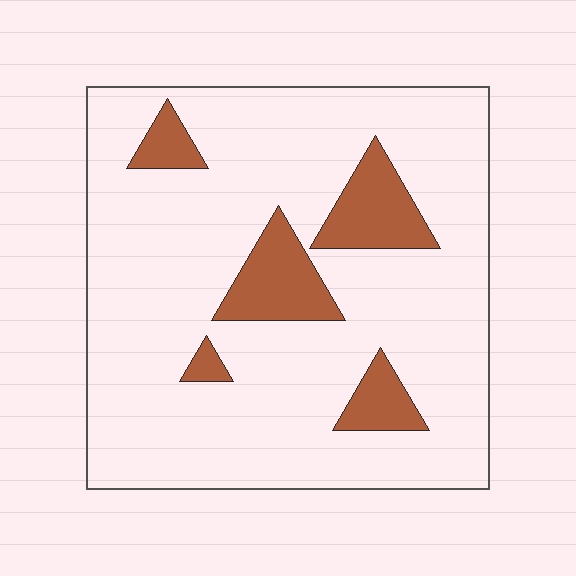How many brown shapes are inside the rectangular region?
5.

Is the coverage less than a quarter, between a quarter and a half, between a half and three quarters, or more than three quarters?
Less than a quarter.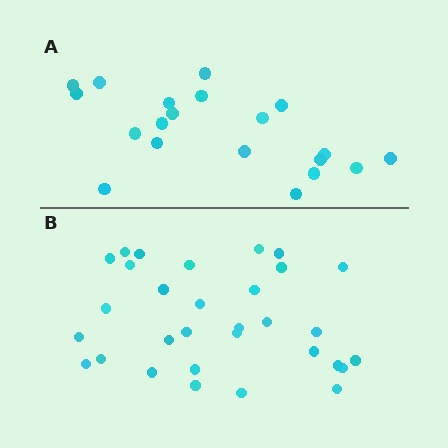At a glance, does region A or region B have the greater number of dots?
Region B (the bottom region) has more dots.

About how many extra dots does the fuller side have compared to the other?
Region B has roughly 12 or so more dots than region A.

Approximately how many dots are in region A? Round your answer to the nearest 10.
About 20 dots.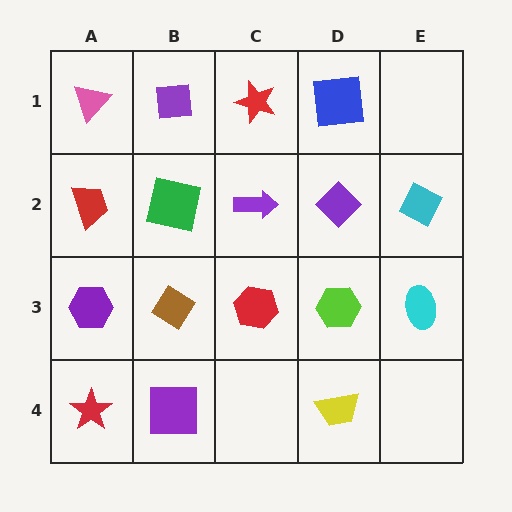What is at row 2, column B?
A green square.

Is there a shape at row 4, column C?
No, that cell is empty.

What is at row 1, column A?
A pink triangle.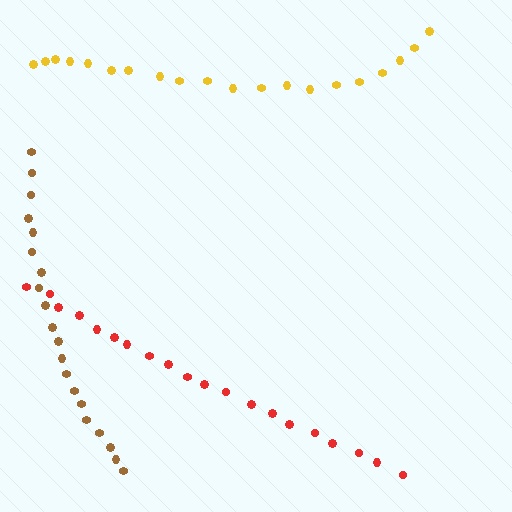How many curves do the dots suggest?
There are 3 distinct paths.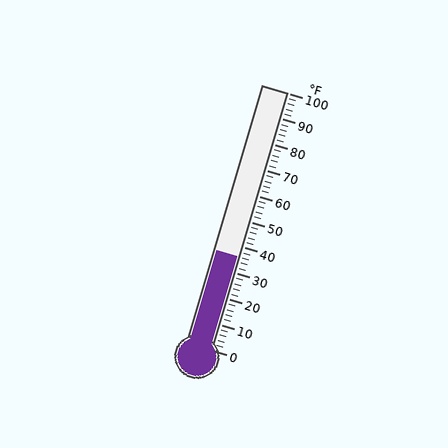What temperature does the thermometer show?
The thermometer shows approximately 36°F.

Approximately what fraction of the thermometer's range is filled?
The thermometer is filled to approximately 35% of its range.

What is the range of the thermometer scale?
The thermometer scale ranges from 0°F to 100°F.